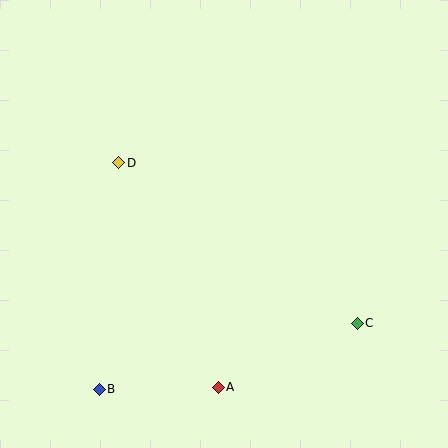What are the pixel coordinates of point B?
Point B is at (99, 389).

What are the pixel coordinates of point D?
Point D is at (119, 163).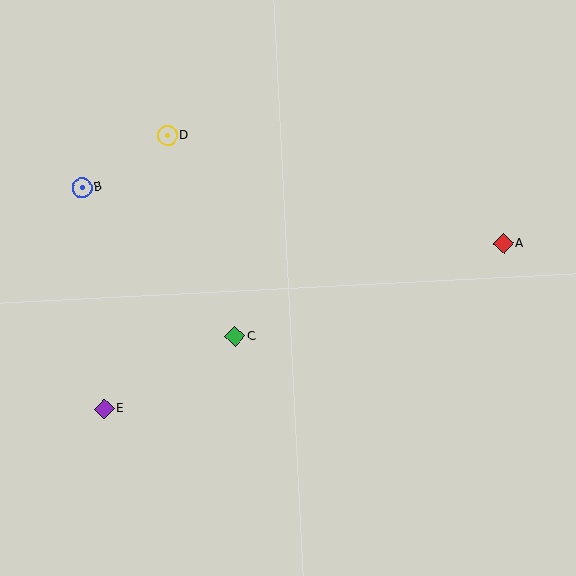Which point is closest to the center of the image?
Point C at (235, 336) is closest to the center.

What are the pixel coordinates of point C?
Point C is at (235, 336).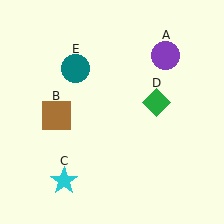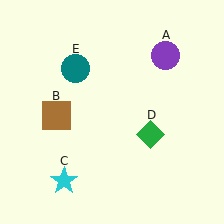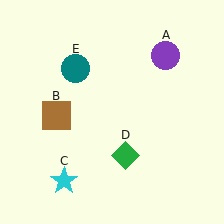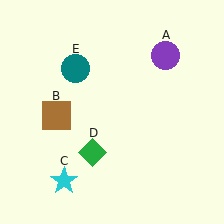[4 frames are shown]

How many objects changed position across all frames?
1 object changed position: green diamond (object D).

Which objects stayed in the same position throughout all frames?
Purple circle (object A) and brown square (object B) and cyan star (object C) and teal circle (object E) remained stationary.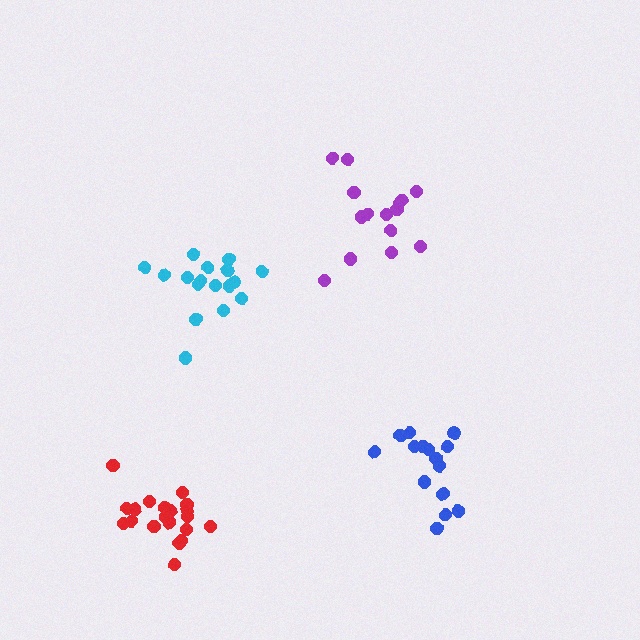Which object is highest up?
The purple cluster is topmost.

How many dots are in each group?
Group 1: 20 dots, Group 2: 17 dots, Group 3: 15 dots, Group 4: 15 dots (67 total).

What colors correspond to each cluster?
The clusters are colored: red, cyan, blue, purple.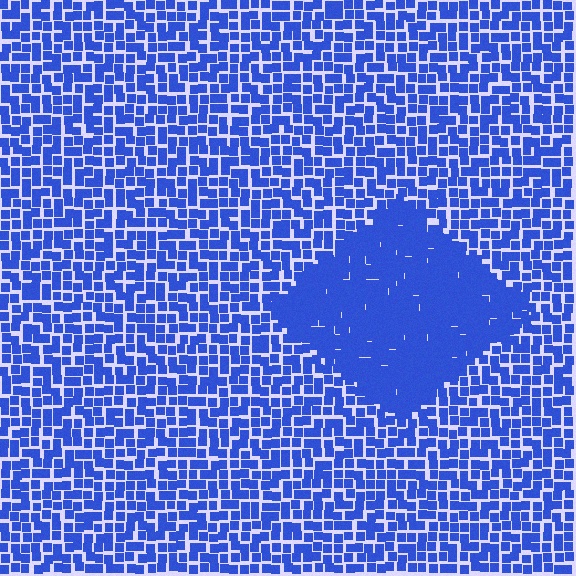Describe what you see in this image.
The image contains small blue elements arranged at two different densities. A diamond-shaped region is visible where the elements are more densely packed than the surrounding area.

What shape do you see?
I see a diamond.